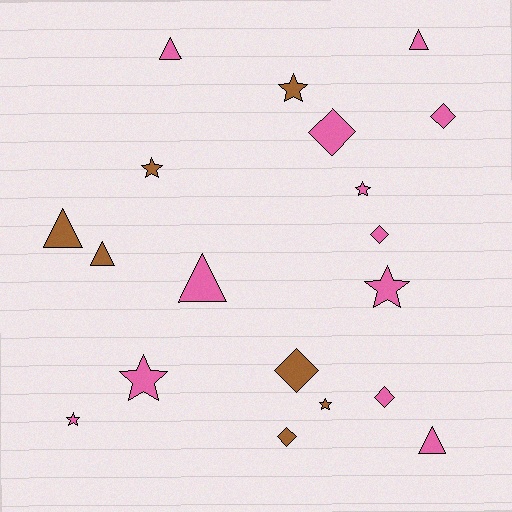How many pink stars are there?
There are 4 pink stars.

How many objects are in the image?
There are 19 objects.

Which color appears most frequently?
Pink, with 12 objects.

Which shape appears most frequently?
Star, with 7 objects.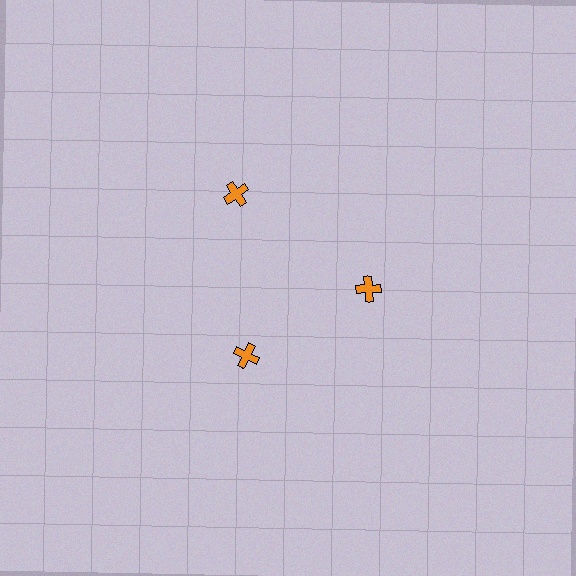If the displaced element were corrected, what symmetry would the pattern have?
It would have 3-fold rotational symmetry — the pattern would map onto itself every 120 degrees.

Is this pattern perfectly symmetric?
No. The 3 orange crosses are arranged in a ring, but one element near the 11 o'clock position is pushed outward from the center, breaking the 3-fold rotational symmetry.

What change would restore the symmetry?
The symmetry would be restored by moving it inward, back onto the ring so that all 3 crosses sit at equal angles and equal distance from the center.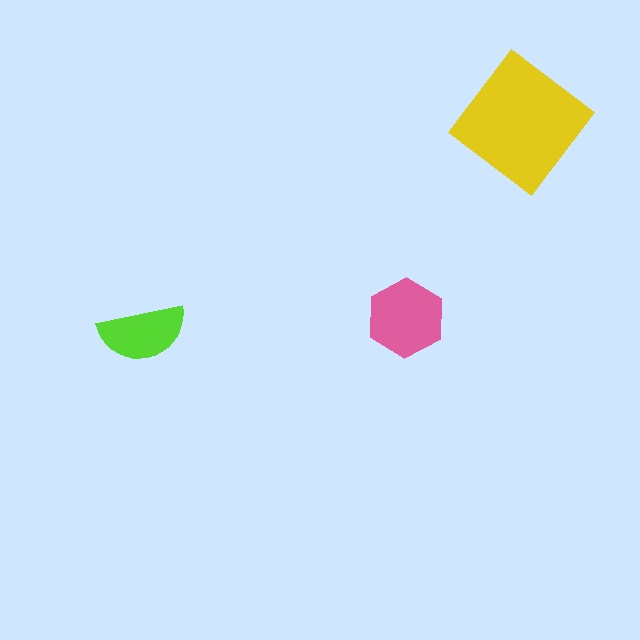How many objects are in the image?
There are 3 objects in the image.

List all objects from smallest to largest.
The lime semicircle, the pink hexagon, the yellow diamond.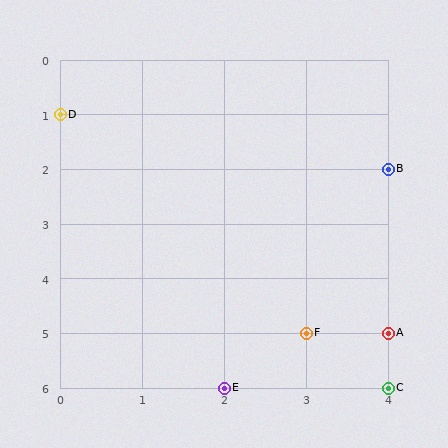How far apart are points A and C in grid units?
Points A and C are 1 row apart.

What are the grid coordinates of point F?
Point F is at grid coordinates (3, 5).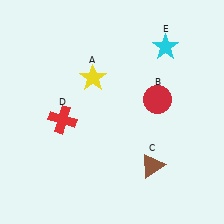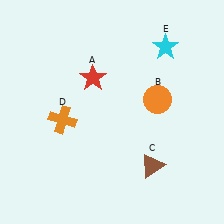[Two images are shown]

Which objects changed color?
A changed from yellow to red. B changed from red to orange. D changed from red to orange.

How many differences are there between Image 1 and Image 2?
There are 3 differences between the two images.